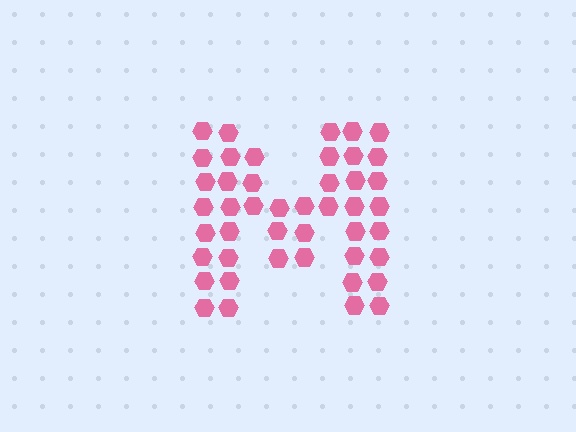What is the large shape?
The large shape is the letter M.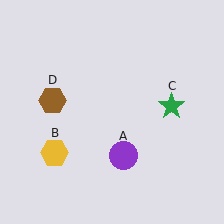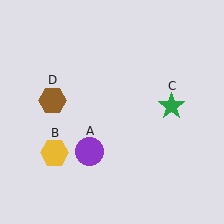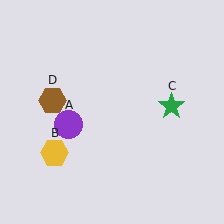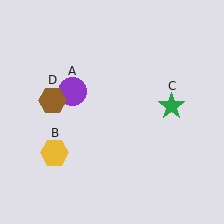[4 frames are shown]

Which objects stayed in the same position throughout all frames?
Yellow hexagon (object B) and green star (object C) and brown hexagon (object D) remained stationary.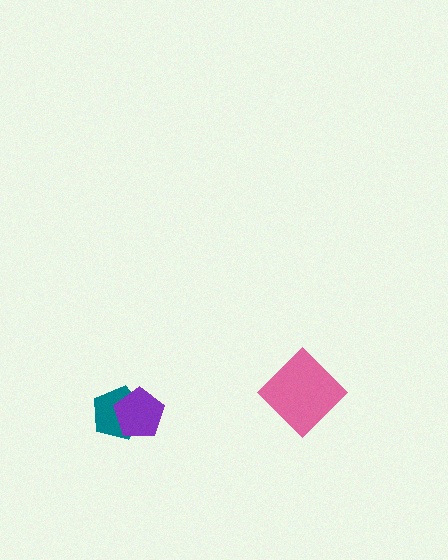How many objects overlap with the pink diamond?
0 objects overlap with the pink diamond.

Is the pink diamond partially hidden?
No, no other shape covers it.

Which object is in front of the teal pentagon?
The purple pentagon is in front of the teal pentagon.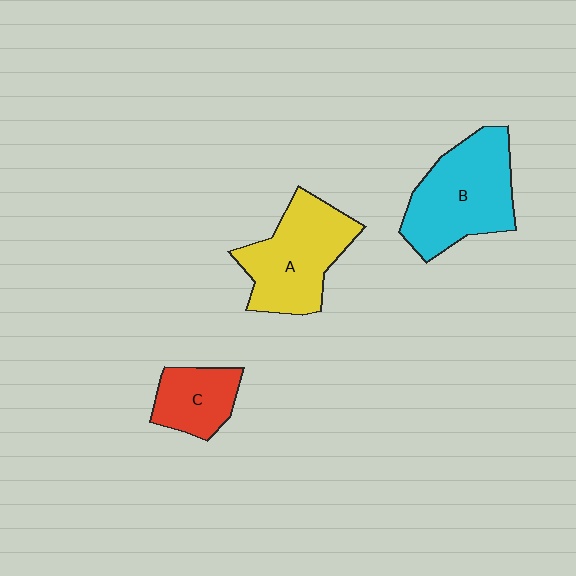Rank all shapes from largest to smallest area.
From largest to smallest: B (cyan), A (yellow), C (red).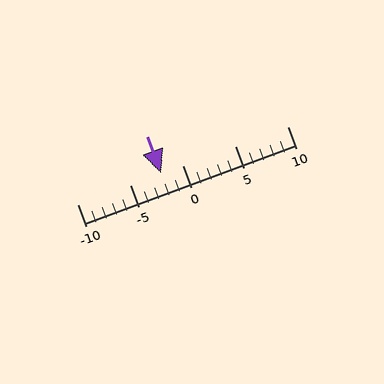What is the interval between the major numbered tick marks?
The major tick marks are spaced 5 units apart.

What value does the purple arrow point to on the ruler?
The purple arrow points to approximately -2.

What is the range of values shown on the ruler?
The ruler shows values from -10 to 10.